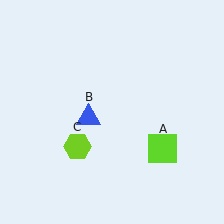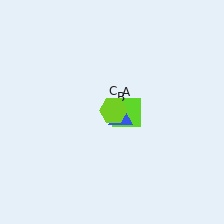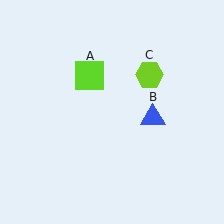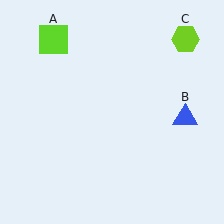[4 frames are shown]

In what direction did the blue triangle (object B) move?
The blue triangle (object B) moved right.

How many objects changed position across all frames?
3 objects changed position: lime square (object A), blue triangle (object B), lime hexagon (object C).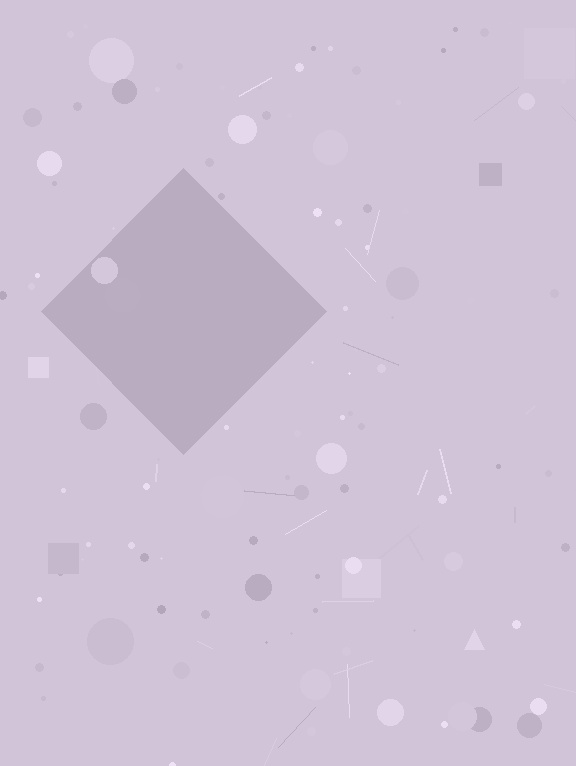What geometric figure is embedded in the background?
A diamond is embedded in the background.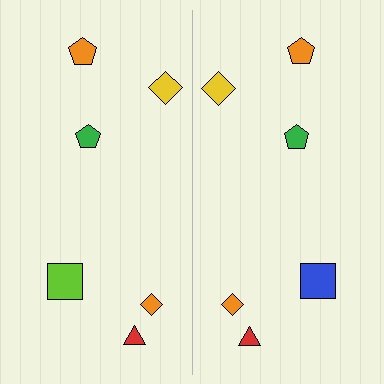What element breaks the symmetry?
The blue square on the right side breaks the symmetry — its mirror counterpart is lime.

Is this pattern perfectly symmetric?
No, the pattern is not perfectly symmetric. The blue square on the right side breaks the symmetry — its mirror counterpart is lime.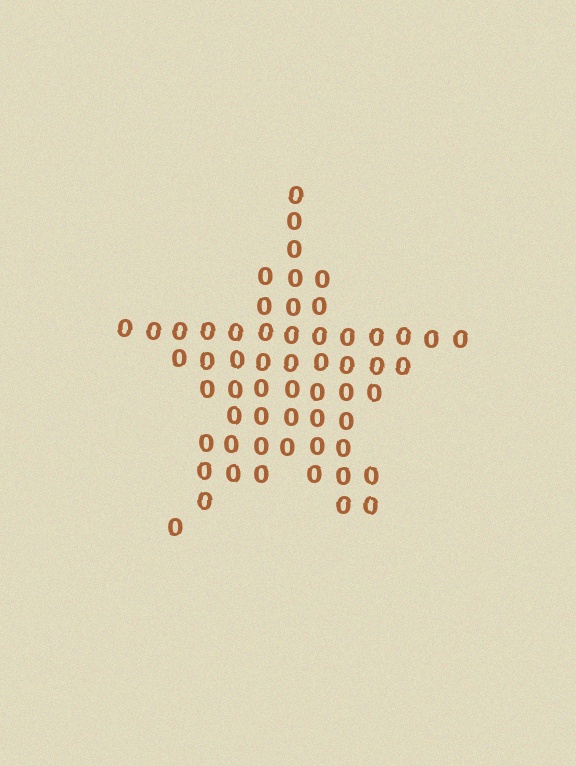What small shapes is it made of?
It is made of small digit 0's.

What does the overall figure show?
The overall figure shows a star.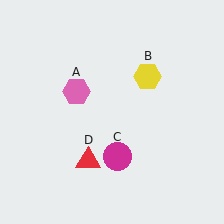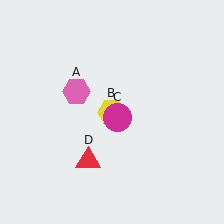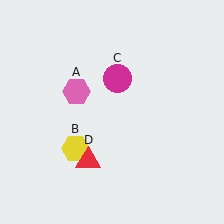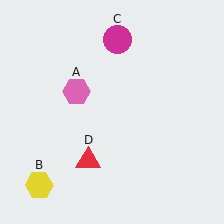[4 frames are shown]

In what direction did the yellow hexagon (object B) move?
The yellow hexagon (object B) moved down and to the left.